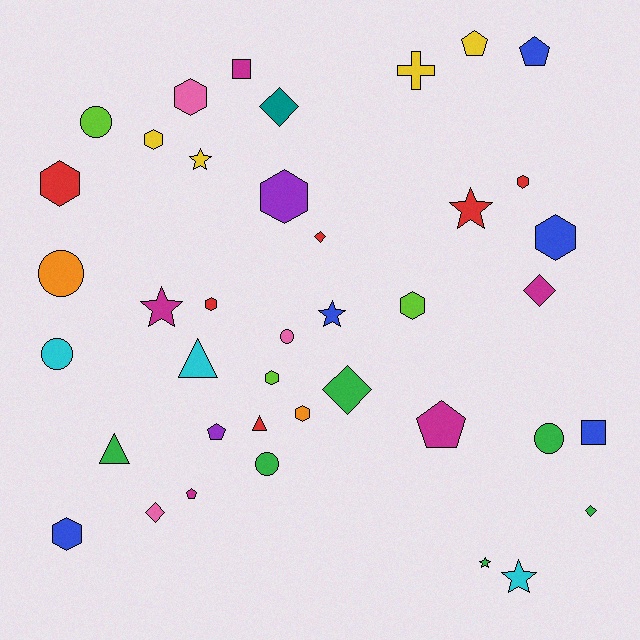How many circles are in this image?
There are 6 circles.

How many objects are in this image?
There are 40 objects.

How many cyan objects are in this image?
There are 3 cyan objects.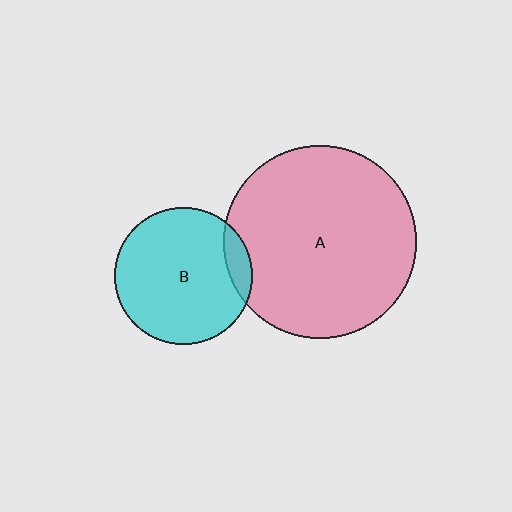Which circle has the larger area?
Circle A (pink).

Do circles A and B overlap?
Yes.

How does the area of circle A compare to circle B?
Approximately 2.0 times.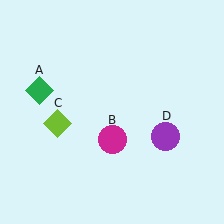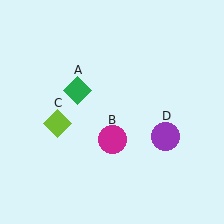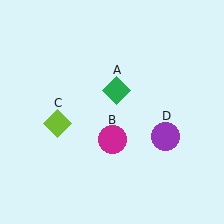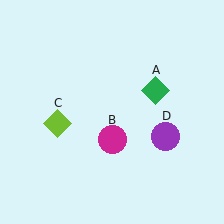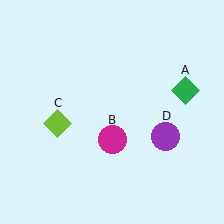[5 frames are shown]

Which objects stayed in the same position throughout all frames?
Magenta circle (object B) and lime diamond (object C) and purple circle (object D) remained stationary.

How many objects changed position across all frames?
1 object changed position: green diamond (object A).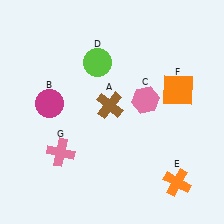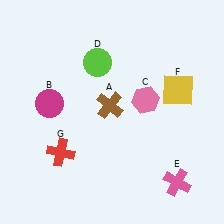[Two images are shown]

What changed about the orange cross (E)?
In Image 1, E is orange. In Image 2, it changed to pink.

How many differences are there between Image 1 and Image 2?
There are 3 differences between the two images.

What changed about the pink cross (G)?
In Image 1, G is pink. In Image 2, it changed to red.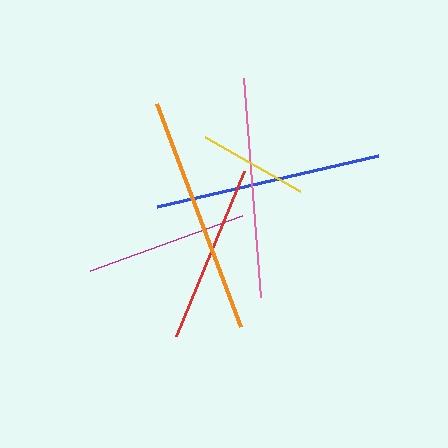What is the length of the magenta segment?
The magenta segment is approximately 162 pixels long.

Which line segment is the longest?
The orange line is the longest at approximately 238 pixels.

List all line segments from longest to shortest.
From longest to shortest: orange, blue, pink, red, magenta, yellow.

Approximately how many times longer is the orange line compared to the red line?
The orange line is approximately 1.3 times the length of the red line.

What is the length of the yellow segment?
The yellow segment is approximately 109 pixels long.